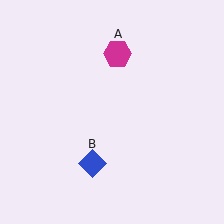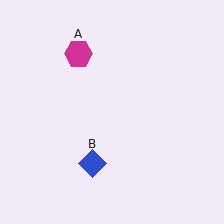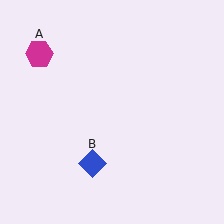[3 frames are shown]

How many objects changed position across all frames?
1 object changed position: magenta hexagon (object A).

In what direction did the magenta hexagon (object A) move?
The magenta hexagon (object A) moved left.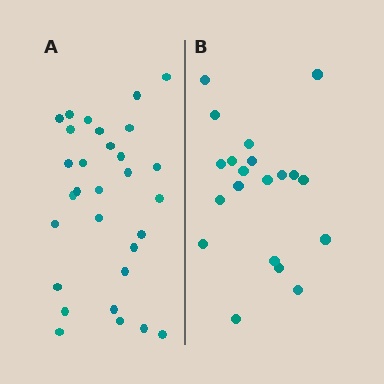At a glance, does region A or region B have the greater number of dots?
Region A (the left region) has more dots.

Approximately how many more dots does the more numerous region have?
Region A has roughly 10 or so more dots than region B.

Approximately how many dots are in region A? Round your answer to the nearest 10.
About 30 dots.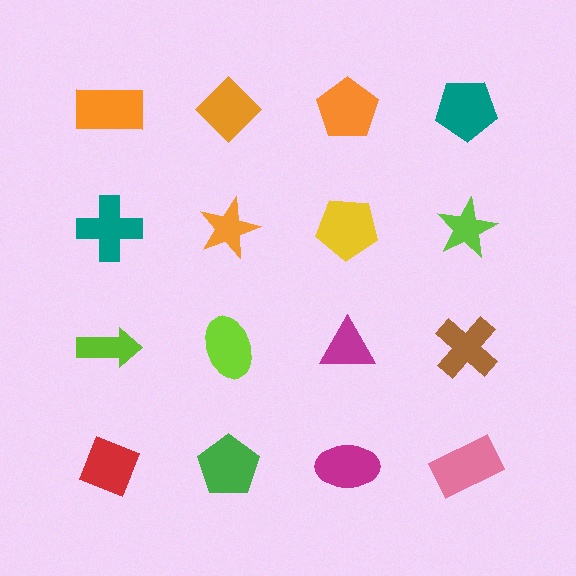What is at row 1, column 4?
A teal pentagon.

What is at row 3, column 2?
A lime ellipse.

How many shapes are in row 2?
4 shapes.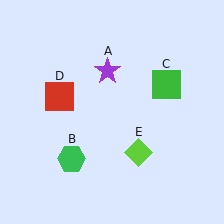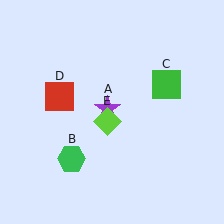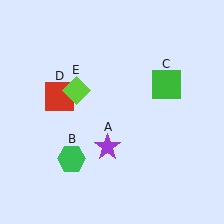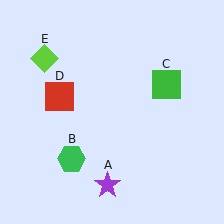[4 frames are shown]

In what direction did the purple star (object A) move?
The purple star (object A) moved down.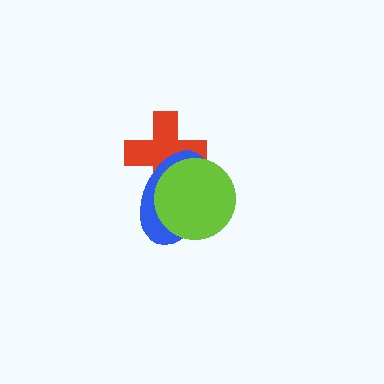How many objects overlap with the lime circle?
2 objects overlap with the lime circle.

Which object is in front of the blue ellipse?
The lime circle is in front of the blue ellipse.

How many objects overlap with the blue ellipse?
2 objects overlap with the blue ellipse.